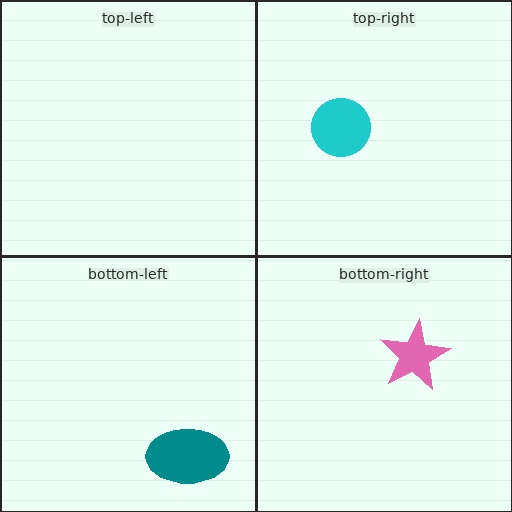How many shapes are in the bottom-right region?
1.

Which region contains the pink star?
The bottom-right region.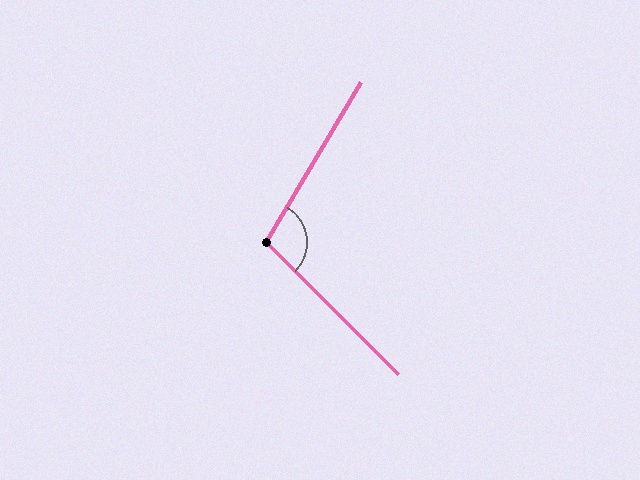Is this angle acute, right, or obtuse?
It is obtuse.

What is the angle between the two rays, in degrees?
Approximately 104 degrees.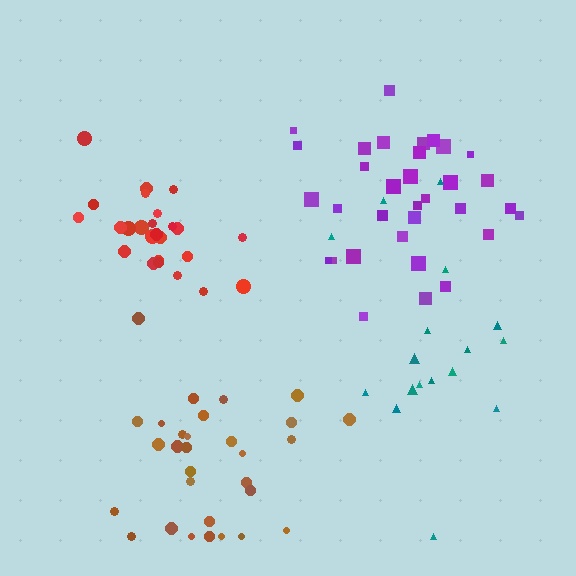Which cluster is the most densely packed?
Red.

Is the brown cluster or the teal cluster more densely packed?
Brown.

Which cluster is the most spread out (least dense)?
Teal.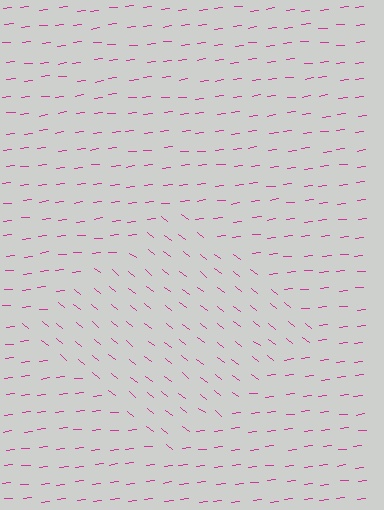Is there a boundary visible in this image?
Yes, there is a texture boundary formed by a change in line orientation.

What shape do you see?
I see a diamond.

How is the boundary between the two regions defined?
The boundary is defined purely by a change in line orientation (approximately 45 degrees difference). All lines are the same color and thickness.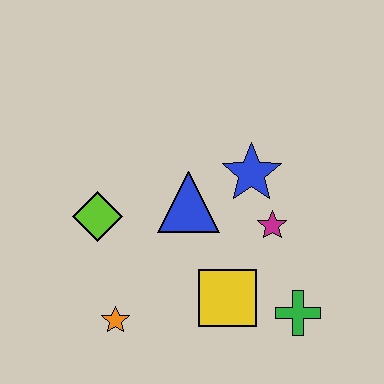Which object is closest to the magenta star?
The blue star is closest to the magenta star.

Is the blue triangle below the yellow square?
No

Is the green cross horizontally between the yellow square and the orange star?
No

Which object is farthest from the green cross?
The lime diamond is farthest from the green cross.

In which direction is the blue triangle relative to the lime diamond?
The blue triangle is to the right of the lime diamond.